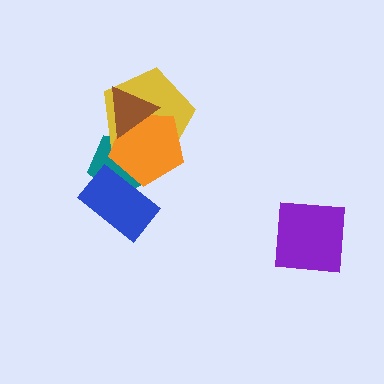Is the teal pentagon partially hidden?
Yes, it is partially covered by another shape.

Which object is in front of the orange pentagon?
The brown triangle is in front of the orange pentagon.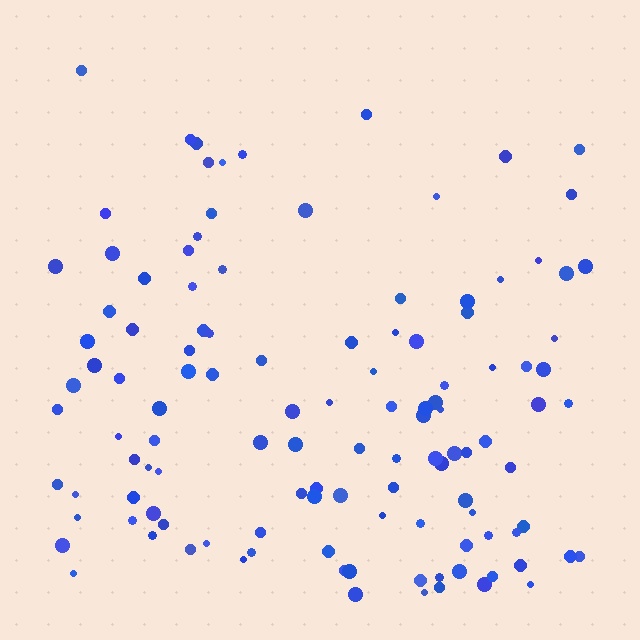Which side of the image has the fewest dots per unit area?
The top.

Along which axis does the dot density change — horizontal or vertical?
Vertical.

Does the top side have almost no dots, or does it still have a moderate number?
Still a moderate number, just noticeably fewer than the bottom.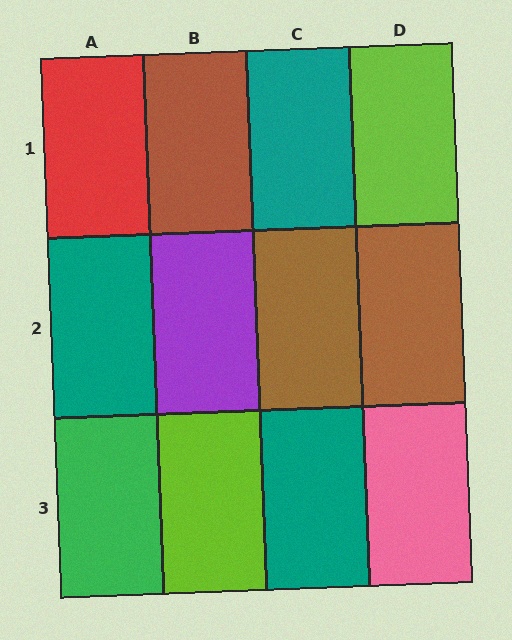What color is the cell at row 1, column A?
Red.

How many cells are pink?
1 cell is pink.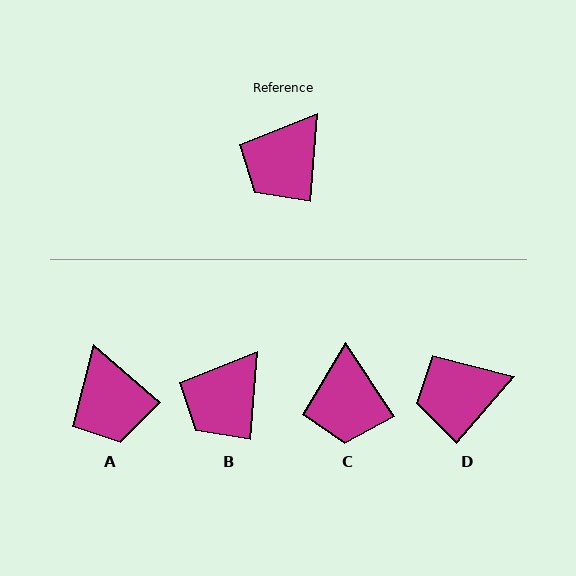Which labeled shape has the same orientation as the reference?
B.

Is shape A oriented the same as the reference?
No, it is off by about 54 degrees.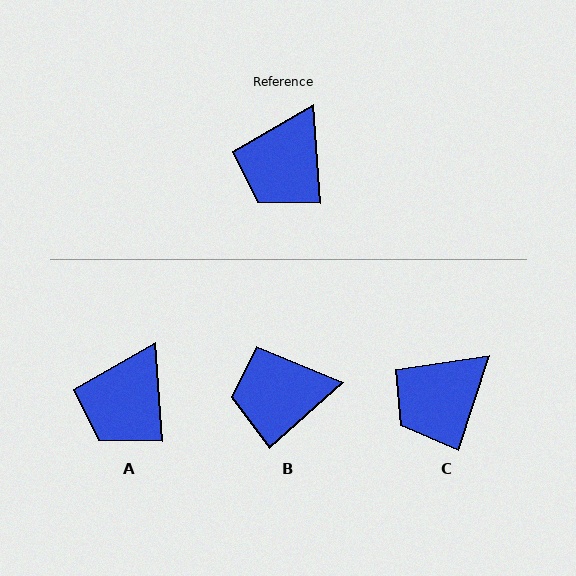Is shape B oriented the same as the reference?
No, it is off by about 52 degrees.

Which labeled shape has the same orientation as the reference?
A.